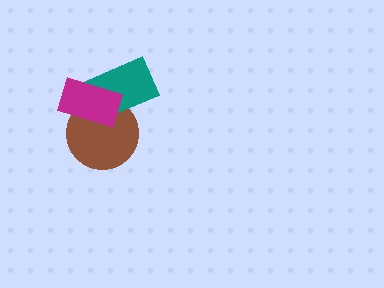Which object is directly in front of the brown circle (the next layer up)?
The teal rectangle is directly in front of the brown circle.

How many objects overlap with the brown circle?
2 objects overlap with the brown circle.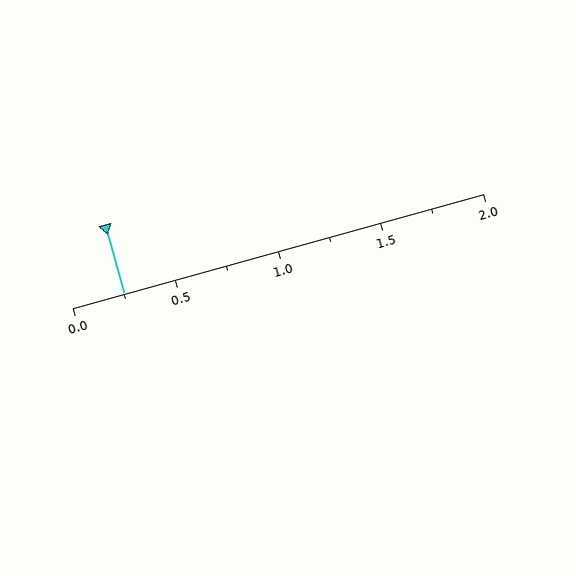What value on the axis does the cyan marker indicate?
The marker indicates approximately 0.25.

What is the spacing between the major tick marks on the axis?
The major ticks are spaced 0.5 apart.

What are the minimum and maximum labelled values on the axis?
The axis runs from 0.0 to 2.0.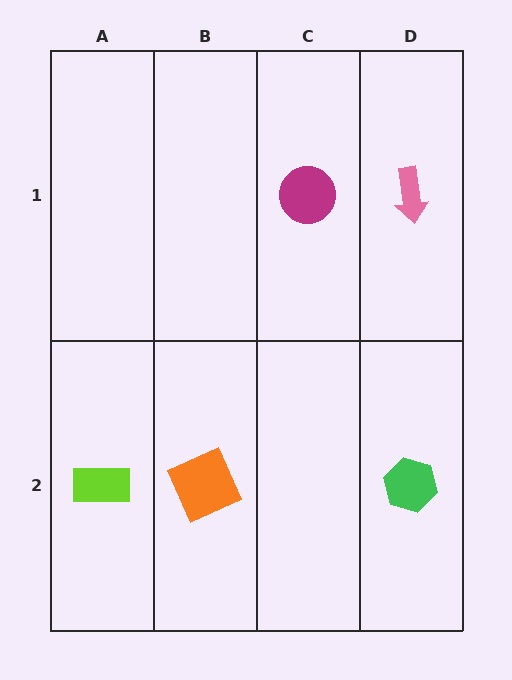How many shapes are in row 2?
3 shapes.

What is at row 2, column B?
An orange square.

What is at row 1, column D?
A pink arrow.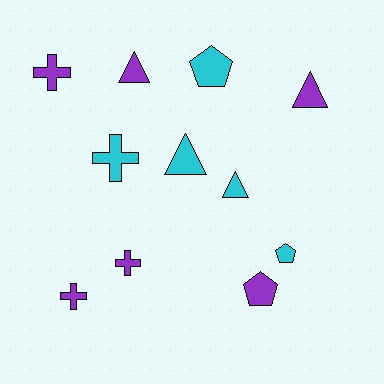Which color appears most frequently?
Purple, with 6 objects.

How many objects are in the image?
There are 11 objects.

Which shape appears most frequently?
Triangle, with 4 objects.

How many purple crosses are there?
There are 3 purple crosses.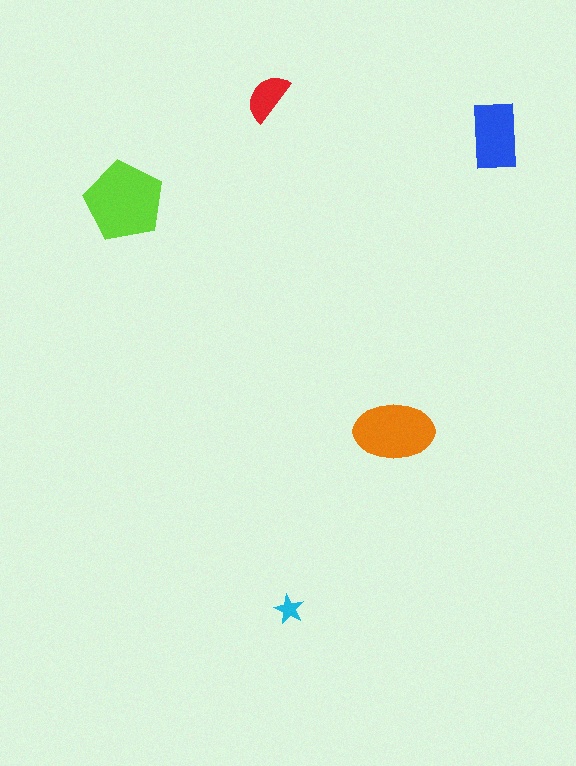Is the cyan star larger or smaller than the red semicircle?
Smaller.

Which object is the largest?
The lime pentagon.